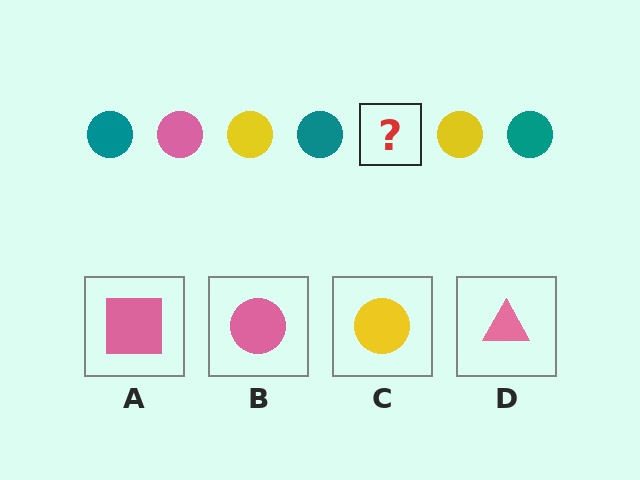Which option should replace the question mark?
Option B.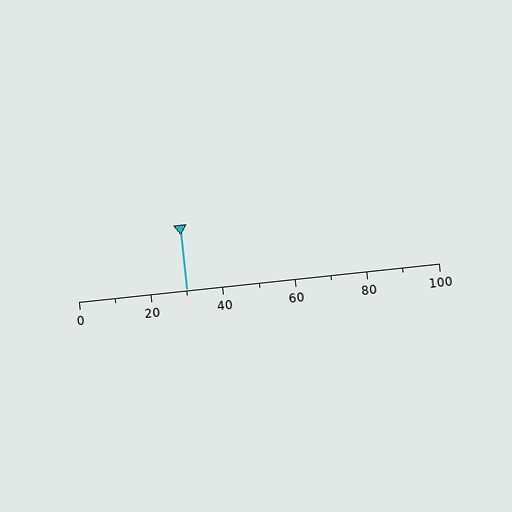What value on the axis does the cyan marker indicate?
The marker indicates approximately 30.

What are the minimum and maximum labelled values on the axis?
The axis runs from 0 to 100.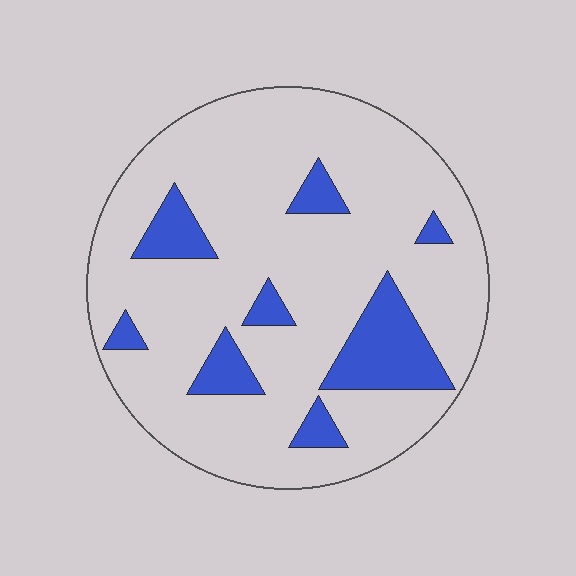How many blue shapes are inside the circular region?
8.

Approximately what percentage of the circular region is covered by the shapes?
Approximately 15%.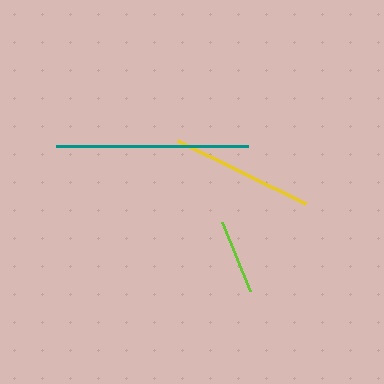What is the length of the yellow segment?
The yellow segment is approximately 142 pixels long.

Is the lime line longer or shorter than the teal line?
The teal line is longer than the lime line.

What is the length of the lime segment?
The lime segment is approximately 74 pixels long.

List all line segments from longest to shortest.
From longest to shortest: teal, yellow, lime.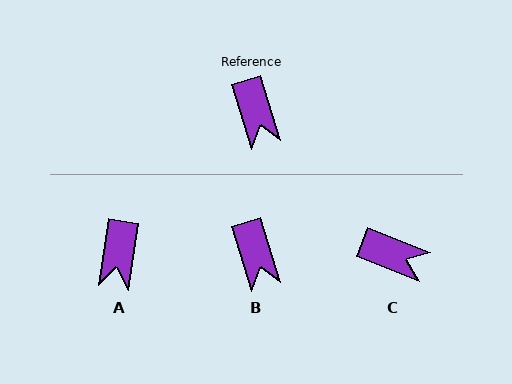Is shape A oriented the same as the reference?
No, it is off by about 26 degrees.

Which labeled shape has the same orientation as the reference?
B.